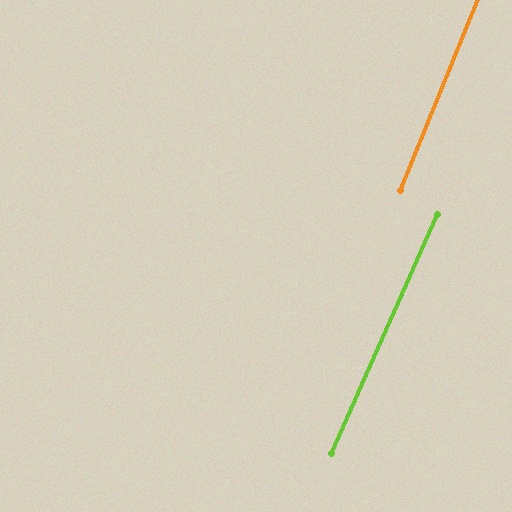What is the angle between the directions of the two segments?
Approximately 2 degrees.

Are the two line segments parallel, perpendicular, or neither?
Parallel — their directions differ by only 1.9°.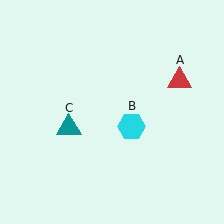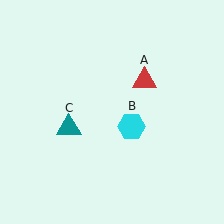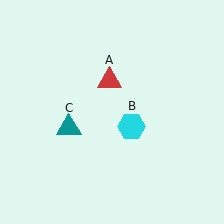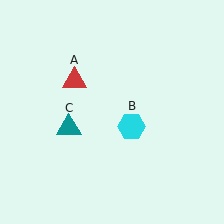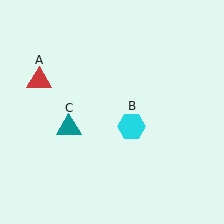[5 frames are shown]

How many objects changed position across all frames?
1 object changed position: red triangle (object A).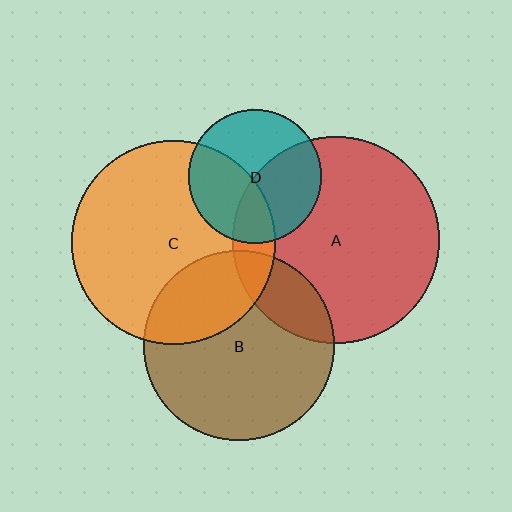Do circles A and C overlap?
Yes.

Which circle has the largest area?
Circle A (red).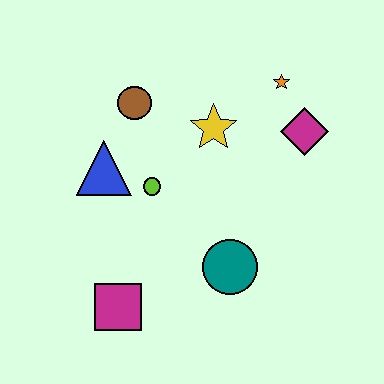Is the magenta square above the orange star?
No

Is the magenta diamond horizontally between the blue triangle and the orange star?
No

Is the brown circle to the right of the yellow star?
No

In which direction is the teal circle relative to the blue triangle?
The teal circle is to the right of the blue triangle.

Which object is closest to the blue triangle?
The lime circle is closest to the blue triangle.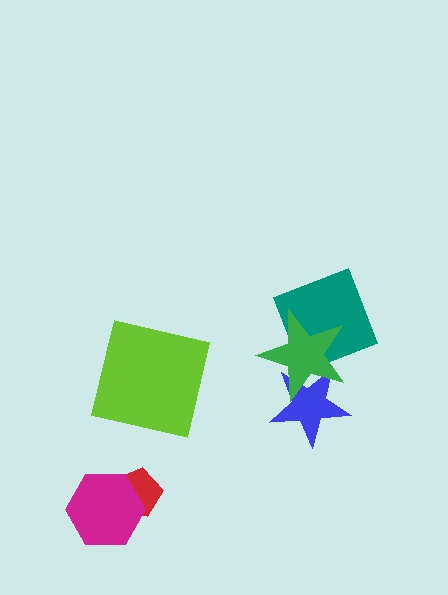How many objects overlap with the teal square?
1 object overlaps with the teal square.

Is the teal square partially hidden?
Yes, it is partially covered by another shape.